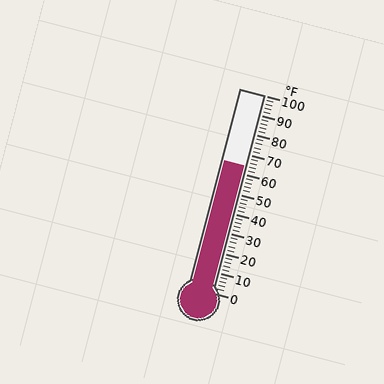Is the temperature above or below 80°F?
The temperature is below 80°F.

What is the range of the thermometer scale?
The thermometer scale ranges from 0°F to 100°F.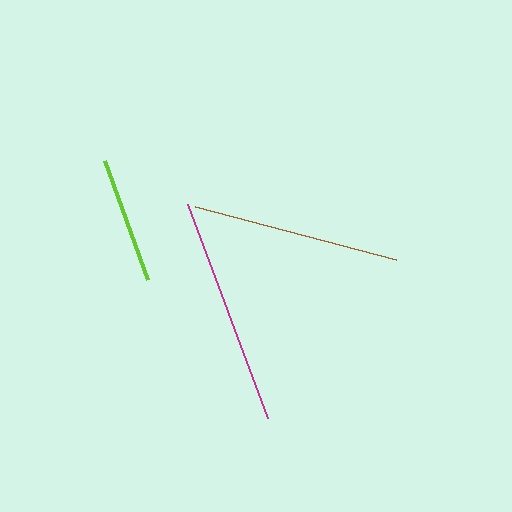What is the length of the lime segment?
The lime segment is approximately 127 pixels long.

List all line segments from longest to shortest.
From longest to shortest: magenta, brown, lime.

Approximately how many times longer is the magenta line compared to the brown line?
The magenta line is approximately 1.1 times the length of the brown line.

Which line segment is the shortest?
The lime line is the shortest at approximately 127 pixels.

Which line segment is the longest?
The magenta line is the longest at approximately 228 pixels.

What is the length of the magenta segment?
The magenta segment is approximately 228 pixels long.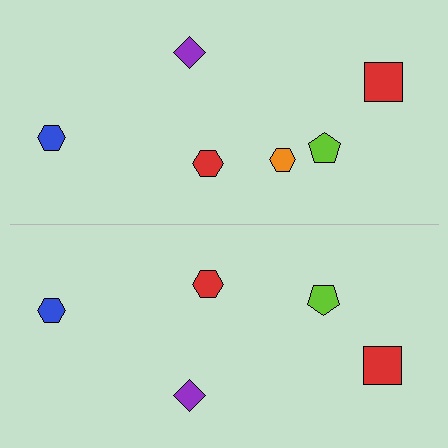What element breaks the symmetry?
A orange hexagon is missing from the bottom side.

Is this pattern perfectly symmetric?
No, the pattern is not perfectly symmetric. A orange hexagon is missing from the bottom side.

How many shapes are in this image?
There are 11 shapes in this image.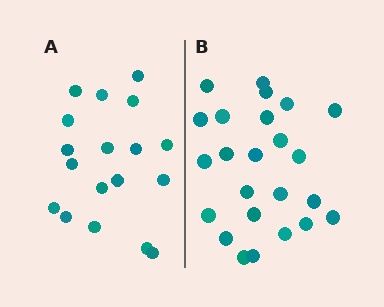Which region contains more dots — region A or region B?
Region B (the right region) has more dots.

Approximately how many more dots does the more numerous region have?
Region B has about 6 more dots than region A.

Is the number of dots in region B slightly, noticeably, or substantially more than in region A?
Region B has noticeably more, but not dramatically so. The ratio is roughly 1.3 to 1.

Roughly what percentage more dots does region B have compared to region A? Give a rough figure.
About 35% more.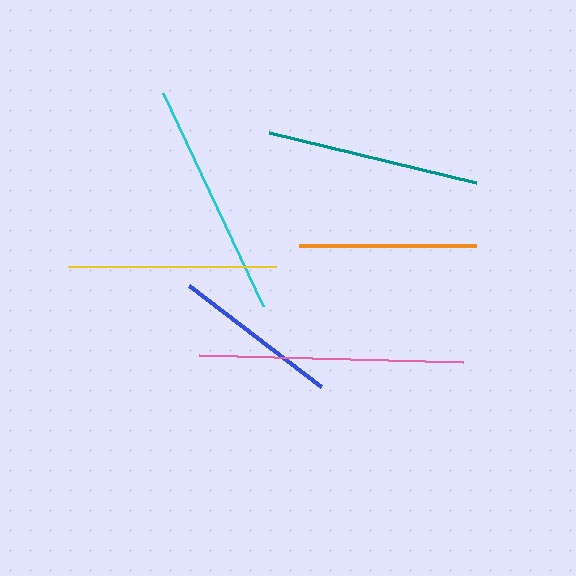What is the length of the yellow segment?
The yellow segment is approximately 208 pixels long.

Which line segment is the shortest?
The blue line is the shortest at approximately 167 pixels.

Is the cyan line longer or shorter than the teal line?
The cyan line is longer than the teal line.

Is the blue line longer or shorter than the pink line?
The pink line is longer than the blue line.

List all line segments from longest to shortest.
From longest to shortest: pink, cyan, teal, yellow, orange, blue.